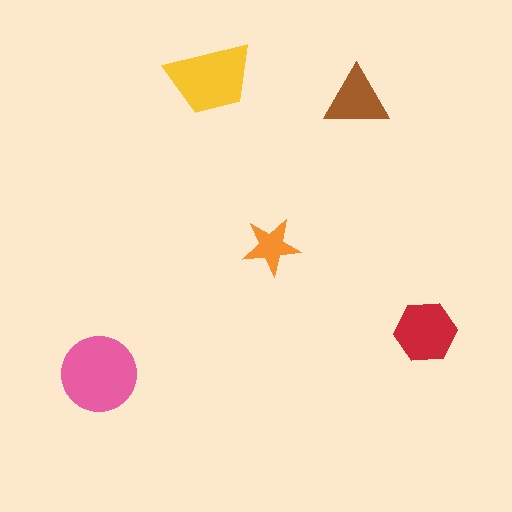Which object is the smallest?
The orange star.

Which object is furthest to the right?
The red hexagon is rightmost.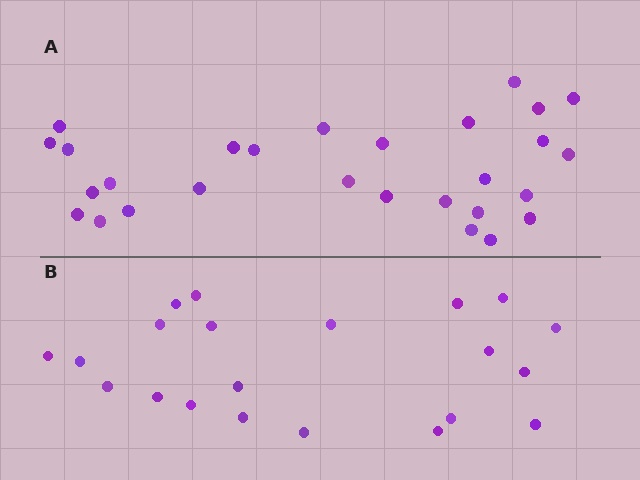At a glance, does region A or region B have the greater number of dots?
Region A (the top region) has more dots.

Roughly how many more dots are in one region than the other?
Region A has roughly 8 or so more dots than region B.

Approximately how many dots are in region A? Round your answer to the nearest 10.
About 30 dots. (The exact count is 28, which rounds to 30.)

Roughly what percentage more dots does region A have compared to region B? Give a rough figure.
About 35% more.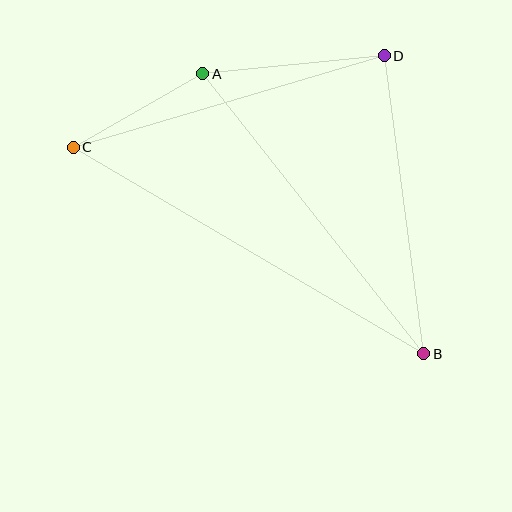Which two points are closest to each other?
Points A and C are closest to each other.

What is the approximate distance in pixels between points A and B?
The distance between A and B is approximately 357 pixels.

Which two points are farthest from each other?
Points B and C are farthest from each other.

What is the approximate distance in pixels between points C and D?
The distance between C and D is approximately 324 pixels.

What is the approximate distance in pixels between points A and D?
The distance between A and D is approximately 183 pixels.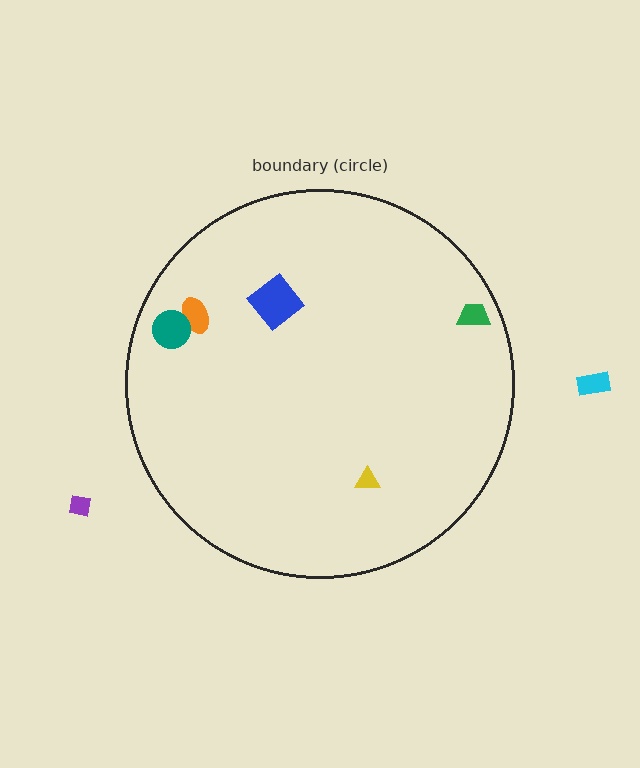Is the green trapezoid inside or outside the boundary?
Inside.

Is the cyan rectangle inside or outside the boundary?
Outside.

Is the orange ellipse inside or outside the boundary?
Inside.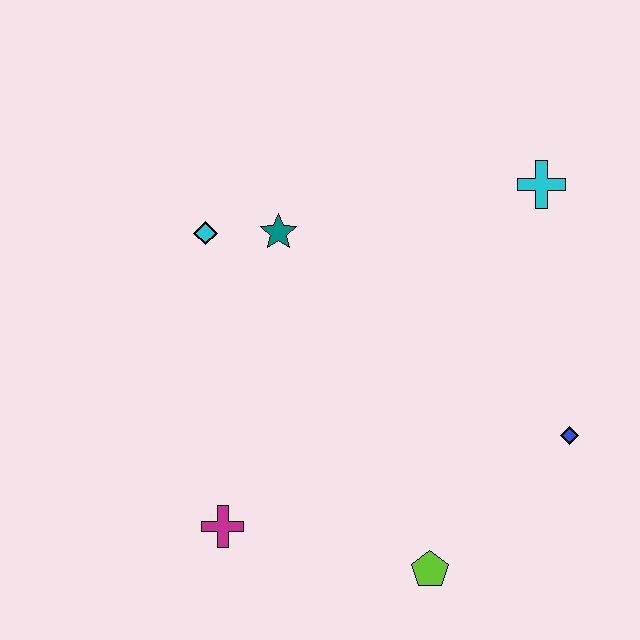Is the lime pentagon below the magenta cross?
Yes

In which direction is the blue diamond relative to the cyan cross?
The blue diamond is below the cyan cross.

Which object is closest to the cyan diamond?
The teal star is closest to the cyan diamond.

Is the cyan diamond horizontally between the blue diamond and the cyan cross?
No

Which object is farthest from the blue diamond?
The cyan diamond is farthest from the blue diamond.